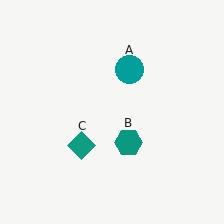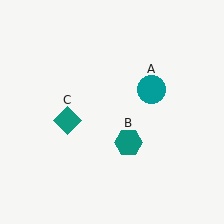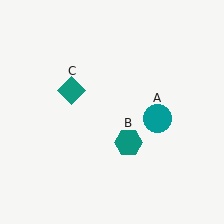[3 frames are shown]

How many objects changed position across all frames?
2 objects changed position: teal circle (object A), teal diamond (object C).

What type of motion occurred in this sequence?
The teal circle (object A), teal diamond (object C) rotated clockwise around the center of the scene.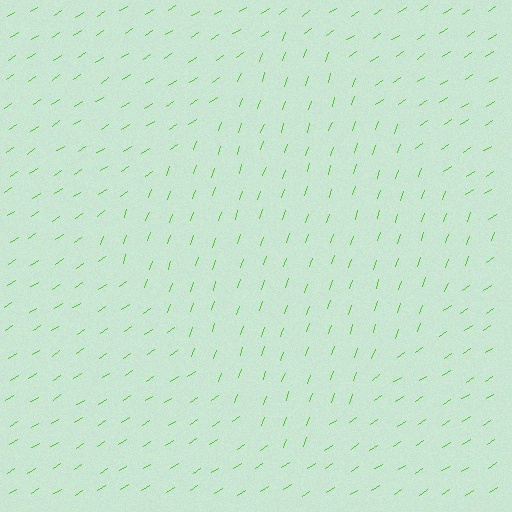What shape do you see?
I see a diamond.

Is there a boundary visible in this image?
Yes, there is a texture boundary formed by a change in line orientation.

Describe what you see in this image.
The image is filled with small lime line segments. A diamond region in the image has lines oriented differently from the surrounding lines, creating a visible texture boundary.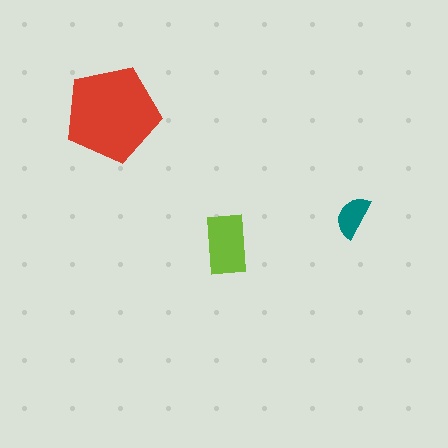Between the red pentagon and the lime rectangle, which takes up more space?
The red pentagon.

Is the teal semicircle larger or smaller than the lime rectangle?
Smaller.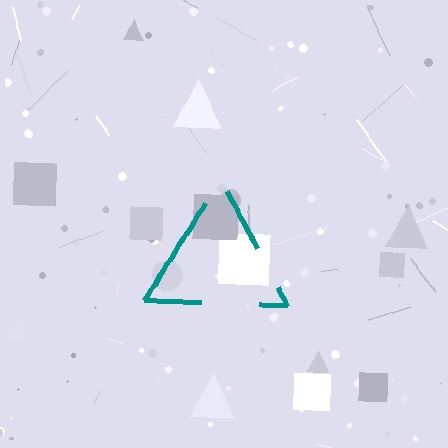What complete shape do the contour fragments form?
The contour fragments form a triangle.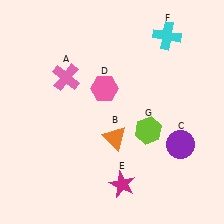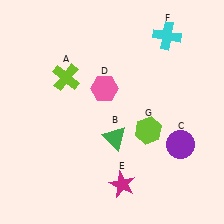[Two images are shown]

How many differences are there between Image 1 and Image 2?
There are 2 differences between the two images.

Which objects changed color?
A changed from pink to lime. B changed from orange to green.